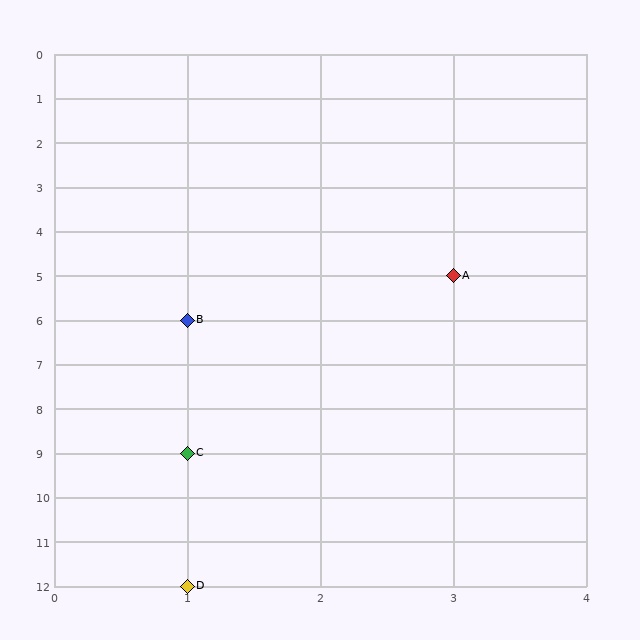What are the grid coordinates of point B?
Point B is at grid coordinates (1, 6).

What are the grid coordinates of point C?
Point C is at grid coordinates (1, 9).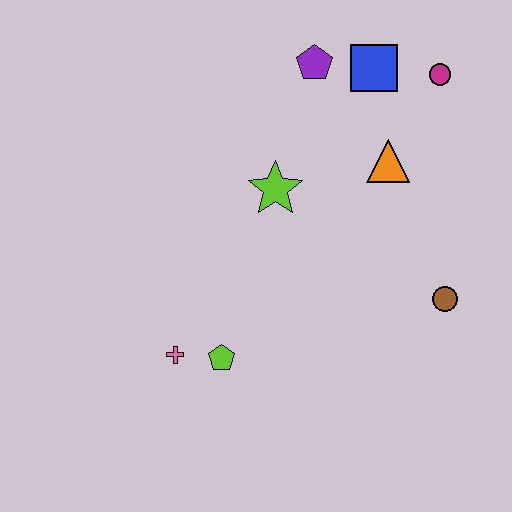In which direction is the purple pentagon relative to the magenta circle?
The purple pentagon is to the left of the magenta circle.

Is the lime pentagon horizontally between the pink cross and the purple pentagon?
Yes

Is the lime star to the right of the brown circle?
No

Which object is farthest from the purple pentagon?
The pink cross is farthest from the purple pentagon.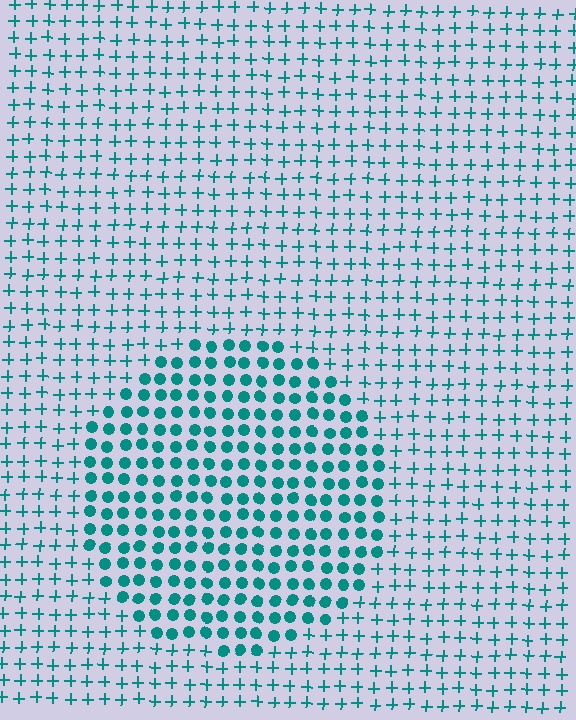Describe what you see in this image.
The image is filled with small teal elements arranged in a uniform grid. A circle-shaped region contains circles, while the surrounding area contains plus signs. The boundary is defined purely by the change in element shape.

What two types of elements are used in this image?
The image uses circles inside the circle region and plus signs outside it.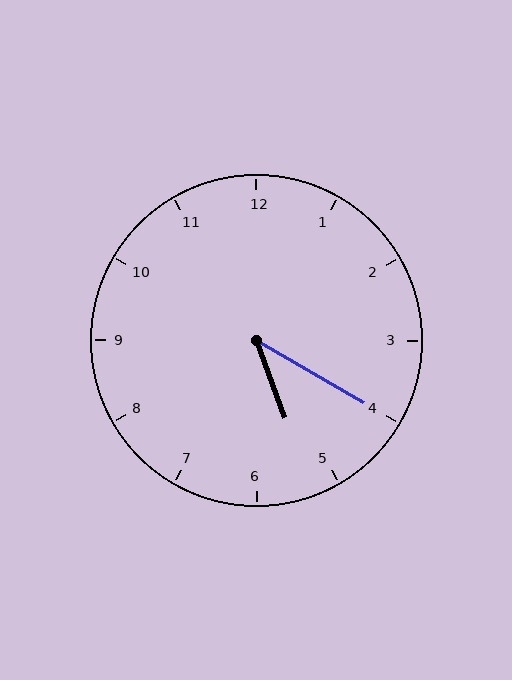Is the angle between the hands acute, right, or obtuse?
It is acute.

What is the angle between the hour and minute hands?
Approximately 40 degrees.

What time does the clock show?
5:20.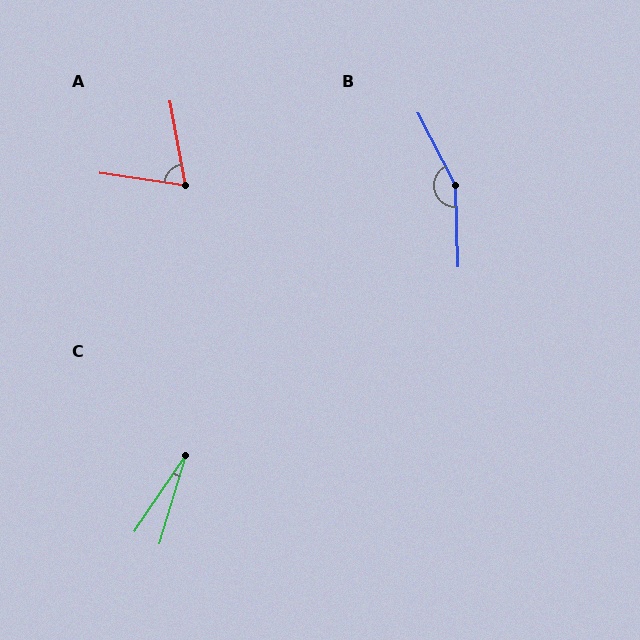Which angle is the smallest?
C, at approximately 17 degrees.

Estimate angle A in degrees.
Approximately 71 degrees.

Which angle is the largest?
B, at approximately 154 degrees.